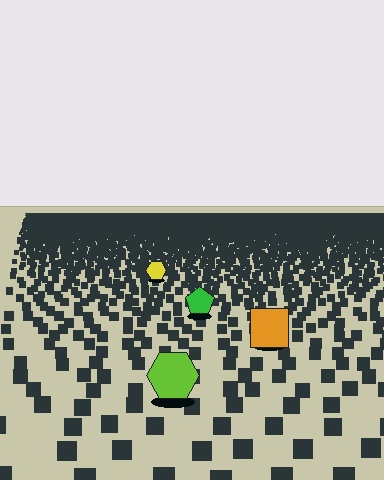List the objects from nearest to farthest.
From nearest to farthest: the lime hexagon, the orange square, the green pentagon, the yellow hexagon.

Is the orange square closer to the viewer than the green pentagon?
Yes. The orange square is closer — you can tell from the texture gradient: the ground texture is coarser near it.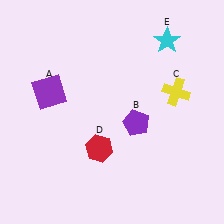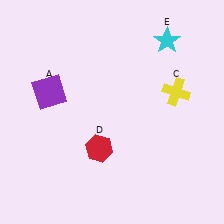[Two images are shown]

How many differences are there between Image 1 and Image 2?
There is 1 difference between the two images.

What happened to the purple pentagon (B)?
The purple pentagon (B) was removed in Image 2. It was in the bottom-right area of Image 1.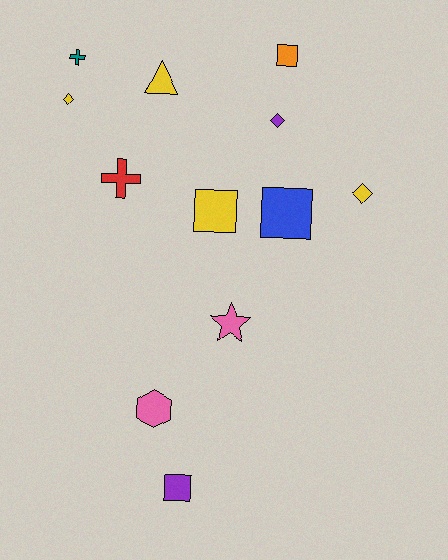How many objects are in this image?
There are 12 objects.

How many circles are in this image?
There are no circles.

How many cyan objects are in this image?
There are no cyan objects.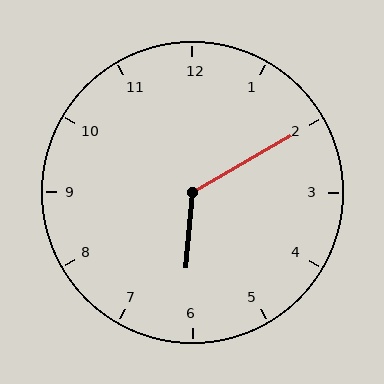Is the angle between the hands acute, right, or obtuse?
It is obtuse.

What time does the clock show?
6:10.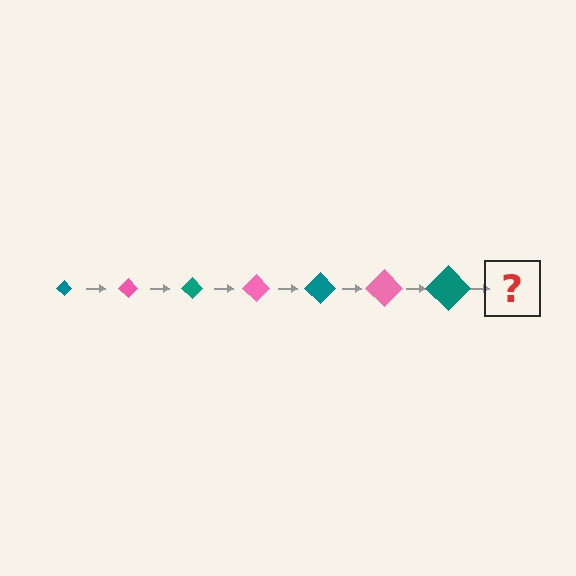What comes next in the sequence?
The next element should be a pink diamond, larger than the previous one.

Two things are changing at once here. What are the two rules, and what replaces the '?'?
The two rules are that the diamond grows larger each step and the color cycles through teal and pink. The '?' should be a pink diamond, larger than the previous one.